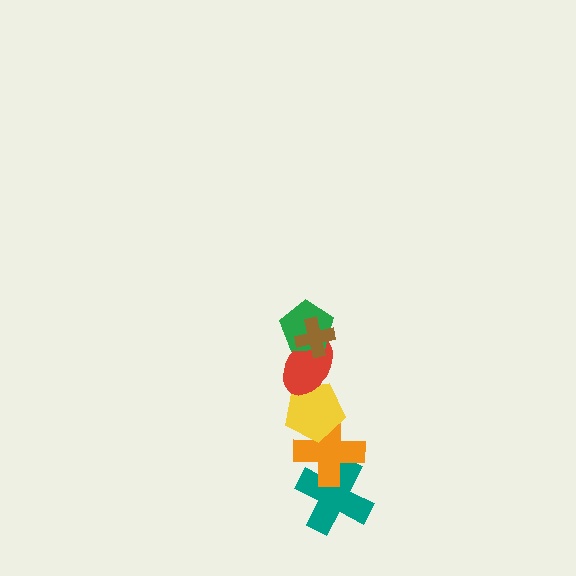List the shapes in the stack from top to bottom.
From top to bottom: the brown cross, the green pentagon, the red ellipse, the yellow pentagon, the orange cross, the teal cross.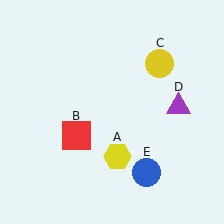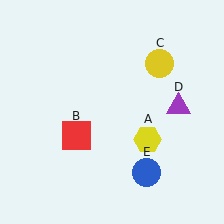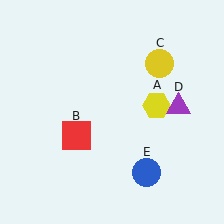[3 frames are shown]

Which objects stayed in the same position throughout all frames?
Red square (object B) and yellow circle (object C) and purple triangle (object D) and blue circle (object E) remained stationary.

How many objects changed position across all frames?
1 object changed position: yellow hexagon (object A).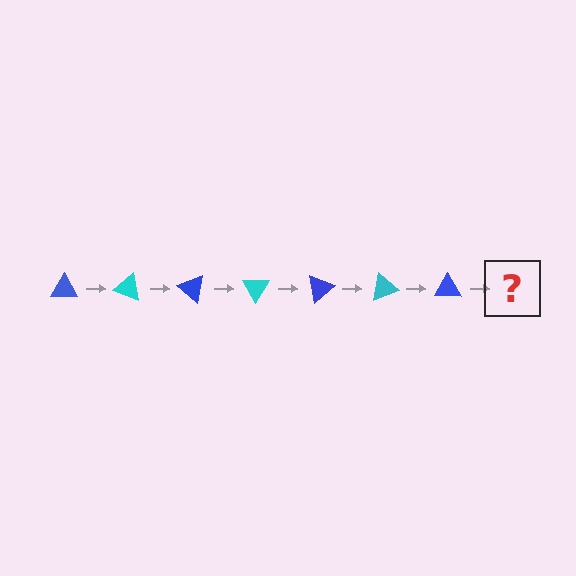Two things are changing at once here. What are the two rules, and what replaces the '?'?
The two rules are that it rotates 20 degrees each step and the color cycles through blue and cyan. The '?' should be a cyan triangle, rotated 140 degrees from the start.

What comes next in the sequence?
The next element should be a cyan triangle, rotated 140 degrees from the start.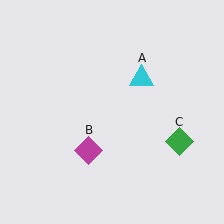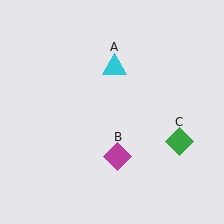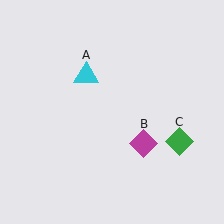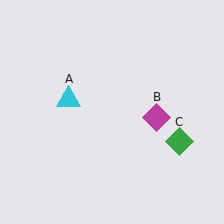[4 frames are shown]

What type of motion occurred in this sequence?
The cyan triangle (object A), magenta diamond (object B) rotated counterclockwise around the center of the scene.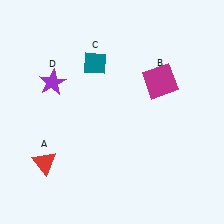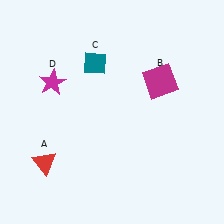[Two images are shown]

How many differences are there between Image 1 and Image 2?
There is 1 difference between the two images.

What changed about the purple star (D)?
In Image 1, D is purple. In Image 2, it changed to magenta.